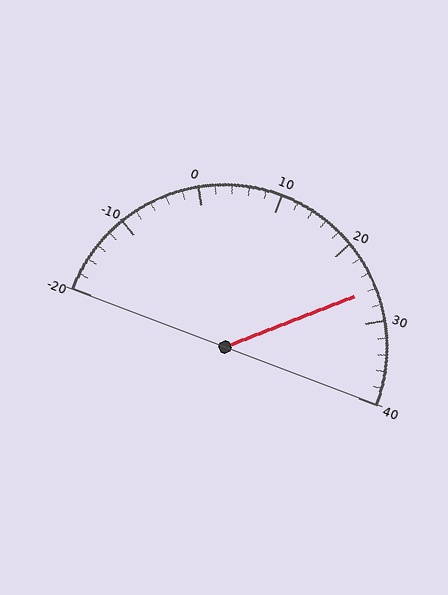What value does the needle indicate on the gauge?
The needle indicates approximately 26.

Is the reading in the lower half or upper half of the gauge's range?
The reading is in the upper half of the range (-20 to 40).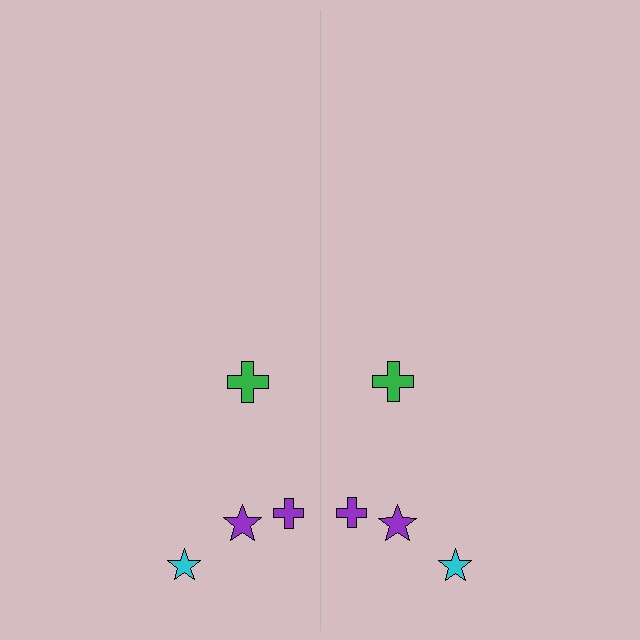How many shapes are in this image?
There are 8 shapes in this image.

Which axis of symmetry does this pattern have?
The pattern has a vertical axis of symmetry running through the center of the image.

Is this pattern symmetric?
Yes, this pattern has bilateral (reflection) symmetry.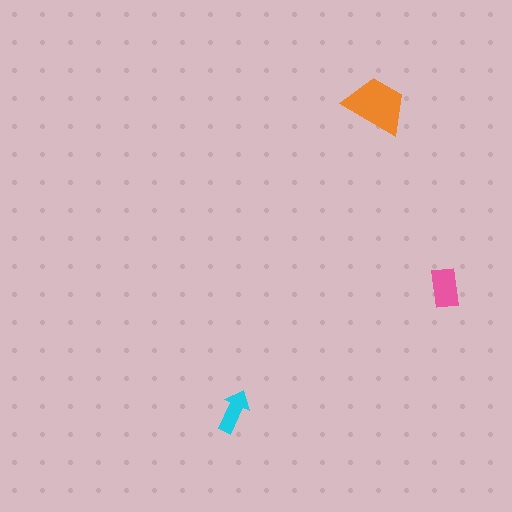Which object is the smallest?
The cyan arrow.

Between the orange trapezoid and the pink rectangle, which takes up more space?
The orange trapezoid.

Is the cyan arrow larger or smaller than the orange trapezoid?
Smaller.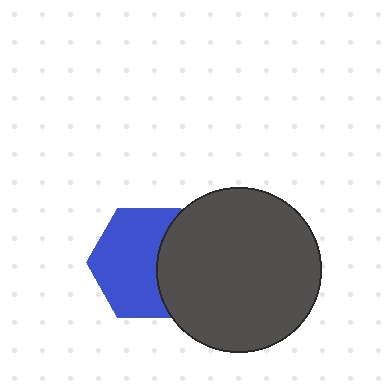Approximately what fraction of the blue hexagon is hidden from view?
Roughly 36% of the blue hexagon is hidden behind the dark gray circle.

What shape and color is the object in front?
The object in front is a dark gray circle.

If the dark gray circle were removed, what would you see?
You would see the complete blue hexagon.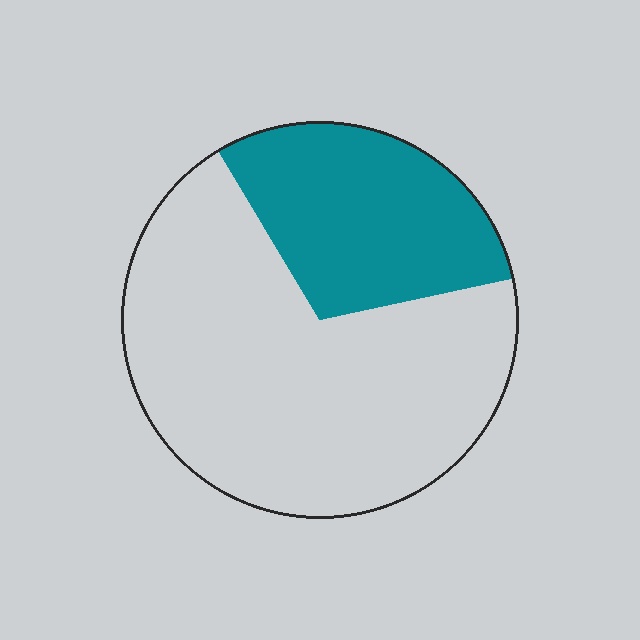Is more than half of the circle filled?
No.